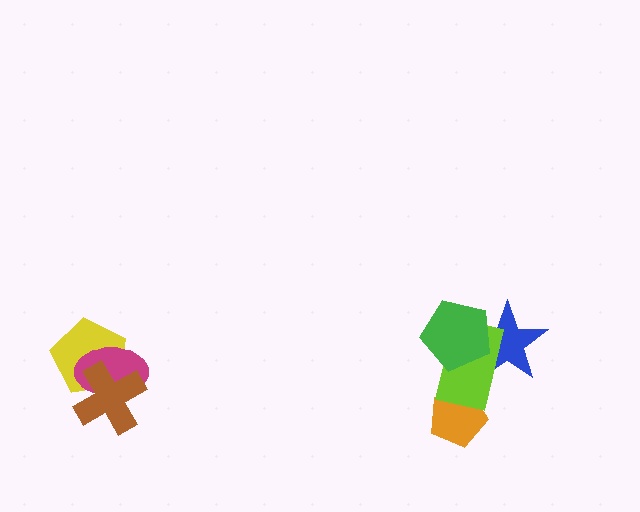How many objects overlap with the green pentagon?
2 objects overlap with the green pentagon.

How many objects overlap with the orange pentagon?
1 object overlaps with the orange pentagon.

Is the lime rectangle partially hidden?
Yes, it is partially covered by another shape.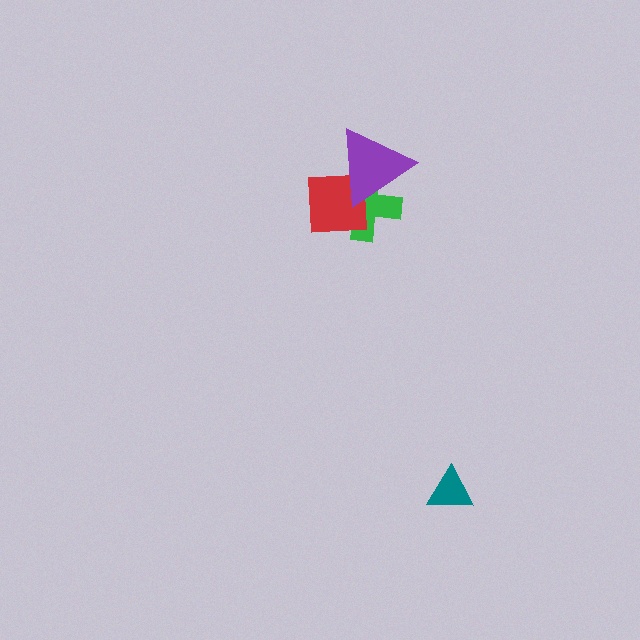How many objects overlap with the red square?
2 objects overlap with the red square.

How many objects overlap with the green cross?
2 objects overlap with the green cross.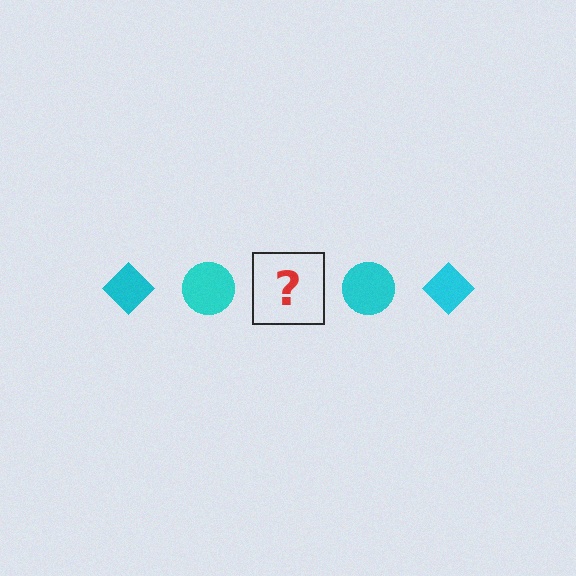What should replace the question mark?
The question mark should be replaced with a cyan diamond.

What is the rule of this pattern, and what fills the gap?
The rule is that the pattern cycles through diamond, circle shapes in cyan. The gap should be filled with a cyan diamond.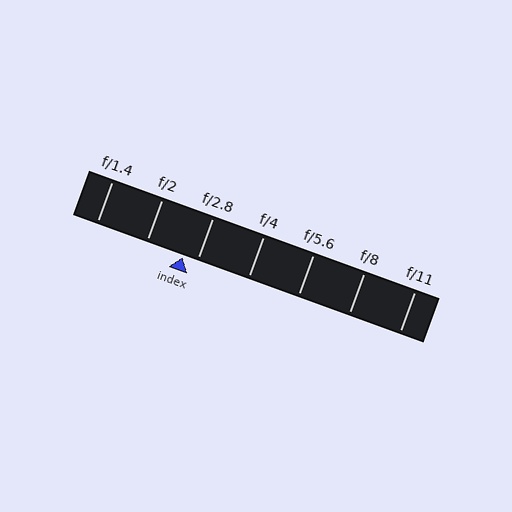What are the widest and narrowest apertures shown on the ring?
The widest aperture shown is f/1.4 and the narrowest is f/11.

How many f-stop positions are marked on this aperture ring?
There are 7 f-stop positions marked.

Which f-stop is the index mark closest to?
The index mark is closest to f/2.8.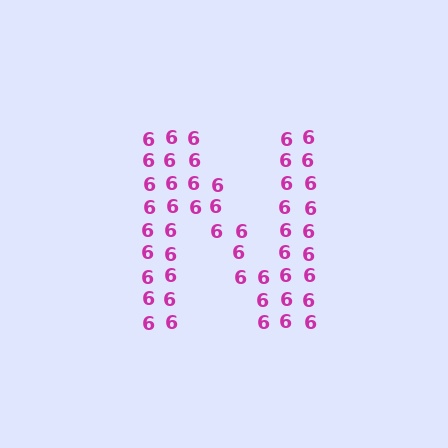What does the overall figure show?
The overall figure shows the letter N.